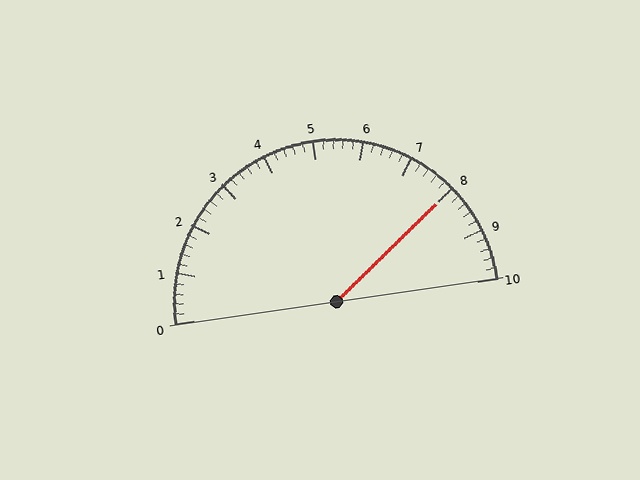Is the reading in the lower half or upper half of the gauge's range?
The reading is in the upper half of the range (0 to 10).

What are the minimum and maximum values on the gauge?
The gauge ranges from 0 to 10.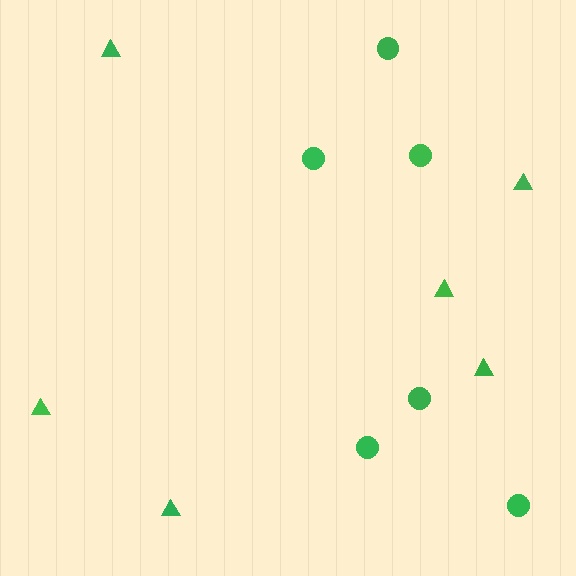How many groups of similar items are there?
There are 2 groups: one group of circles (6) and one group of triangles (6).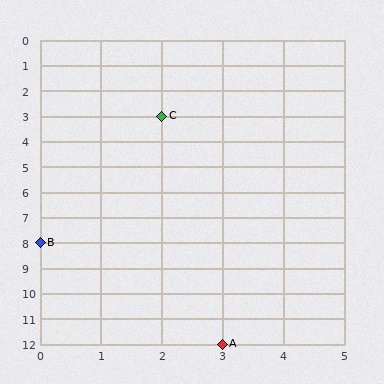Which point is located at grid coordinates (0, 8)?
Point B is at (0, 8).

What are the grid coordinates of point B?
Point B is at grid coordinates (0, 8).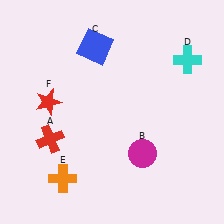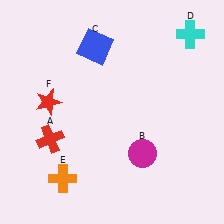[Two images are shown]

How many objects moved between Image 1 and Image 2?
1 object moved between the two images.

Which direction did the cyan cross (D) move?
The cyan cross (D) moved up.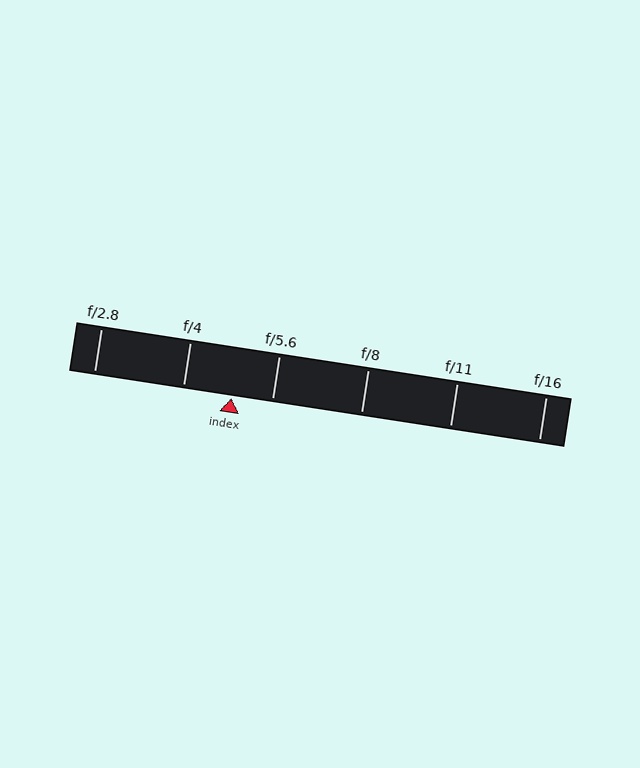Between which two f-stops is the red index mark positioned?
The index mark is between f/4 and f/5.6.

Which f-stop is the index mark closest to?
The index mark is closest to f/5.6.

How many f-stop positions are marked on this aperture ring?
There are 6 f-stop positions marked.